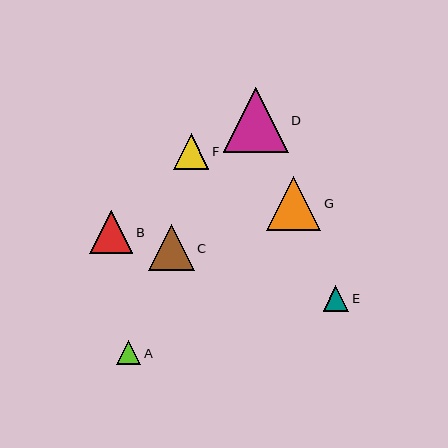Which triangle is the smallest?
Triangle A is the smallest with a size of approximately 25 pixels.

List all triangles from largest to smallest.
From largest to smallest: D, G, C, B, F, E, A.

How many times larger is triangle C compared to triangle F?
Triangle C is approximately 1.3 times the size of triangle F.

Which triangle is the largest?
Triangle D is the largest with a size of approximately 65 pixels.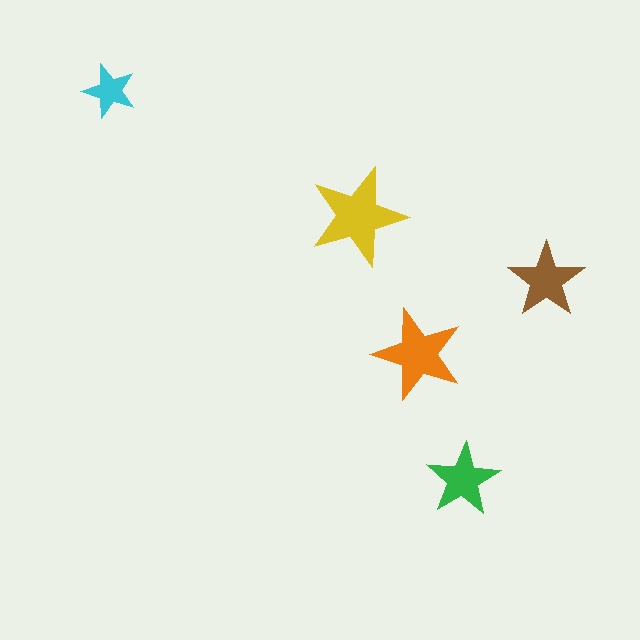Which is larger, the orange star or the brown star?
The orange one.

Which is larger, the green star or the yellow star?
The yellow one.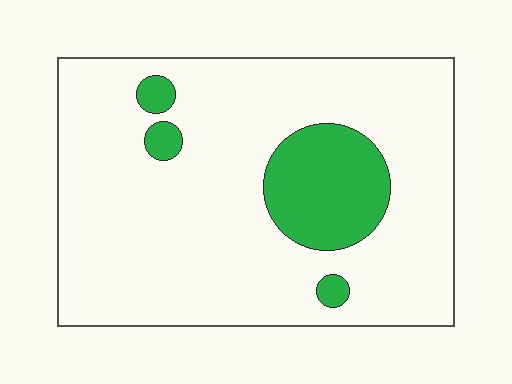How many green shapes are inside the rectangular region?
4.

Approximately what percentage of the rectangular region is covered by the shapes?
Approximately 15%.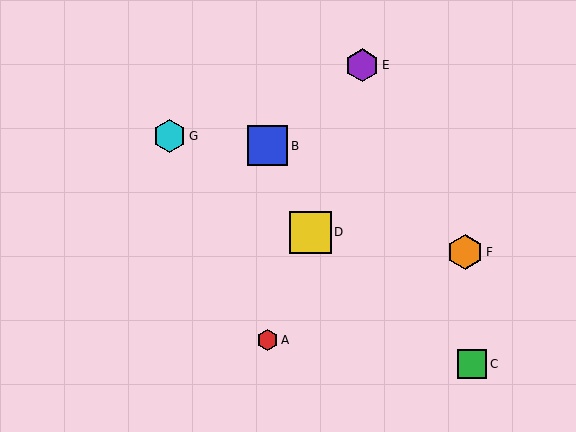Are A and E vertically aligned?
No, A is at x≈268 and E is at x≈362.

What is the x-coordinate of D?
Object D is at x≈310.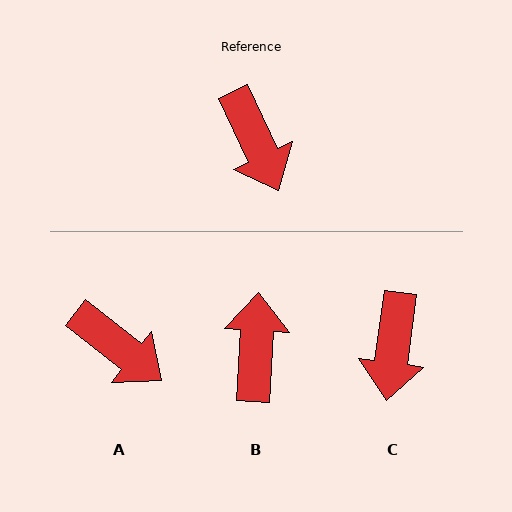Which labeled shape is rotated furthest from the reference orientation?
B, about 152 degrees away.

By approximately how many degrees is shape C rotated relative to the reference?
Approximately 32 degrees clockwise.